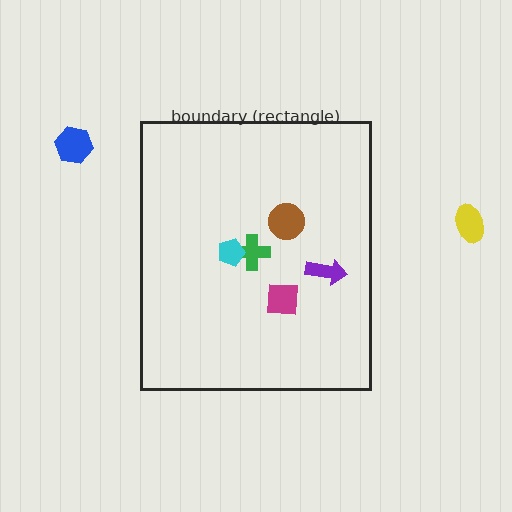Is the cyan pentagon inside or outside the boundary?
Inside.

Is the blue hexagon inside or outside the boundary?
Outside.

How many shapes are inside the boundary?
5 inside, 2 outside.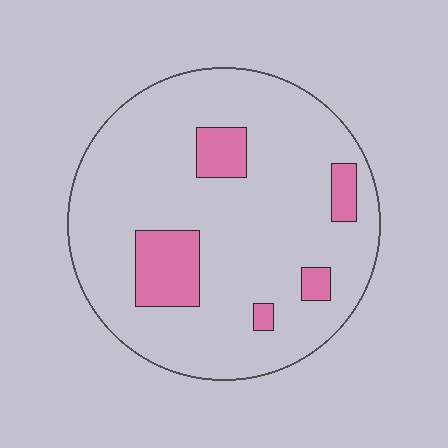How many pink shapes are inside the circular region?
5.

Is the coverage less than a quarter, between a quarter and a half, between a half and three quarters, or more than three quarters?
Less than a quarter.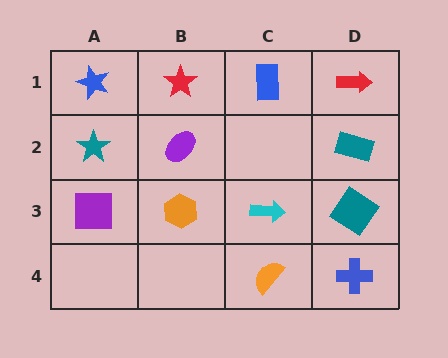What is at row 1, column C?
A blue rectangle.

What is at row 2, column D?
A teal rectangle.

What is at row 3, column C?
A cyan arrow.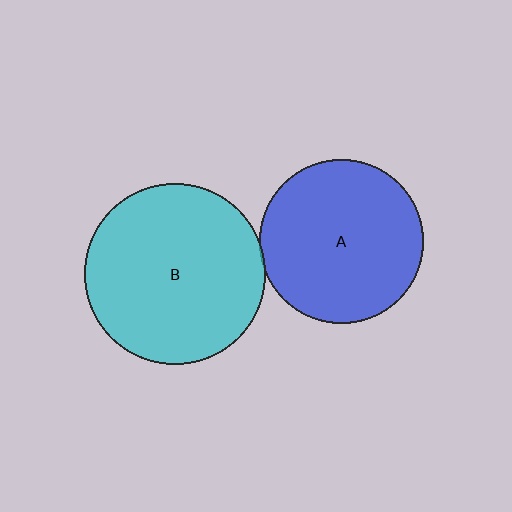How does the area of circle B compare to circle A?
Approximately 1.2 times.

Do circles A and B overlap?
Yes.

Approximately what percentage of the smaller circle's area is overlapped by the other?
Approximately 5%.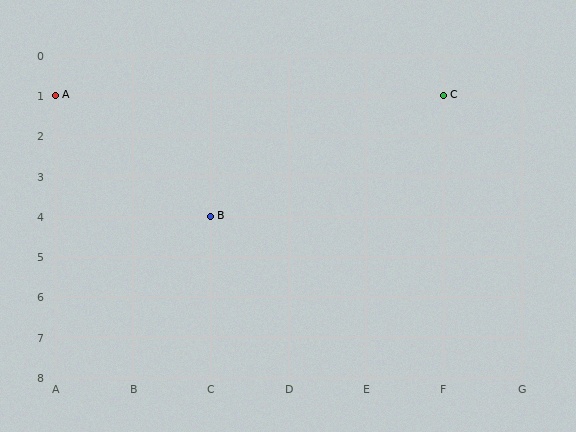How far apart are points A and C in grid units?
Points A and C are 5 columns apart.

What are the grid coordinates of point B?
Point B is at grid coordinates (C, 4).